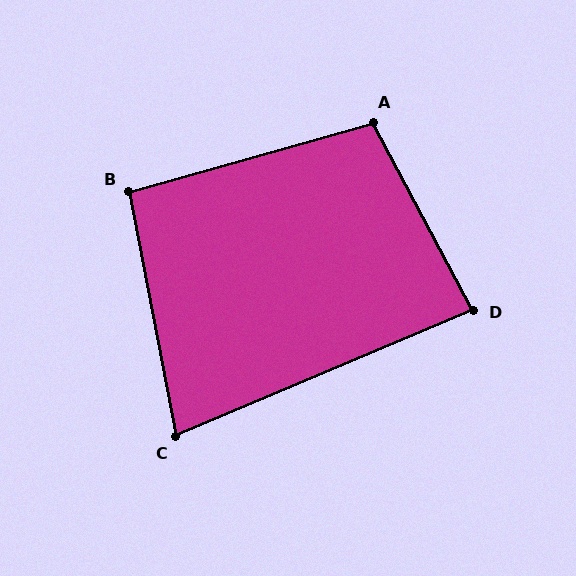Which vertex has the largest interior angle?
A, at approximately 102 degrees.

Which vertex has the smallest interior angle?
C, at approximately 78 degrees.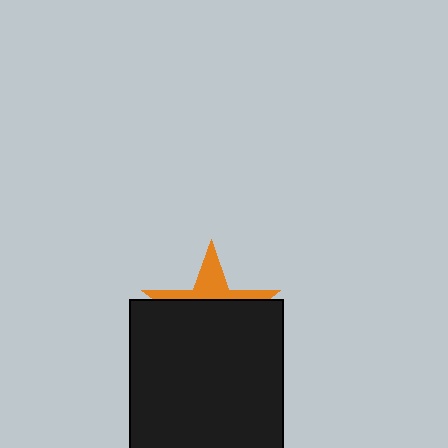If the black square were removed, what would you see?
You would see the complete orange star.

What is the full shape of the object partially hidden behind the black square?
The partially hidden object is an orange star.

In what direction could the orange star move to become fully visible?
The orange star could move up. That would shift it out from behind the black square entirely.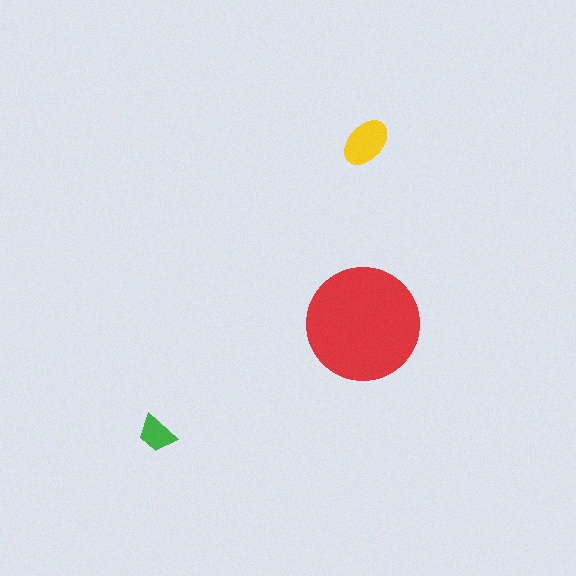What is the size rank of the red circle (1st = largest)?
1st.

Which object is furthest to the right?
The yellow ellipse is rightmost.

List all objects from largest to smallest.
The red circle, the yellow ellipse, the green trapezoid.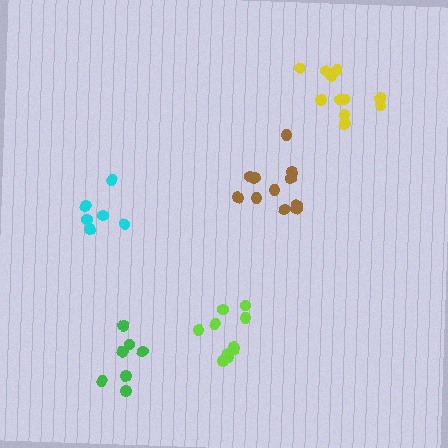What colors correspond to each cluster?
The clusters are colored: brown, cyan, lime, yellow, green.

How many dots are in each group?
Group 1: 11 dots, Group 2: 6 dots, Group 3: 10 dots, Group 4: 11 dots, Group 5: 7 dots (45 total).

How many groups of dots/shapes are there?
There are 5 groups.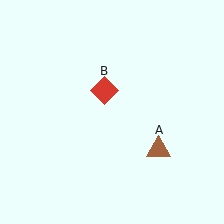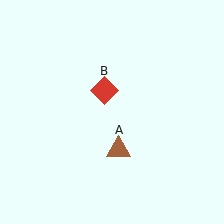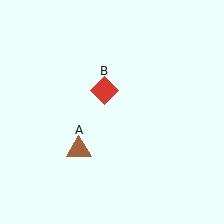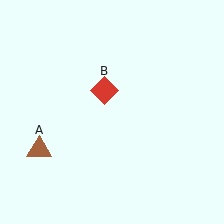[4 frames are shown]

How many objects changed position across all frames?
1 object changed position: brown triangle (object A).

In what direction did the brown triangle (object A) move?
The brown triangle (object A) moved left.